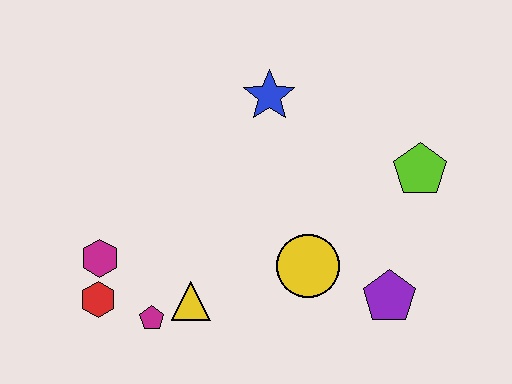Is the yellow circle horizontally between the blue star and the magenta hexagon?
No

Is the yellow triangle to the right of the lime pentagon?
No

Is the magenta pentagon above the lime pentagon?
No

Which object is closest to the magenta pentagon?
The yellow triangle is closest to the magenta pentagon.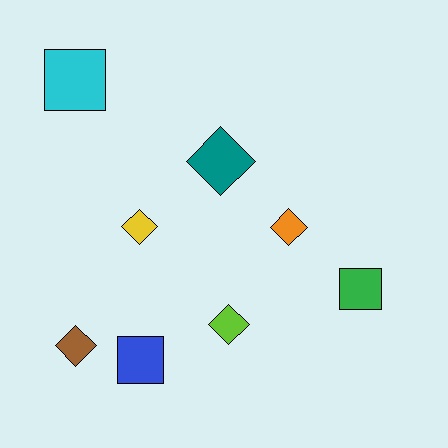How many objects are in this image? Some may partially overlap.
There are 8 objects.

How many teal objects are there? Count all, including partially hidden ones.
There is 1 teal object.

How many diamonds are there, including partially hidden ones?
There are 5 diamonds.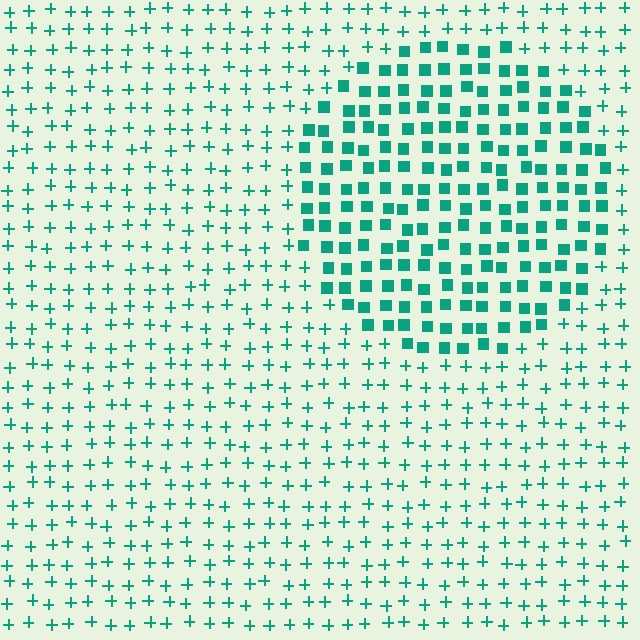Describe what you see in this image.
The image is filled with small teal elements arranged in a uniform grid. A circle-shaped region contains squares, while the surrounding area contains plus signs. The boundary is defined purely by the change in element shape.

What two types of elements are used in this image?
The image uses squares inside the circle region and plus signs outside it.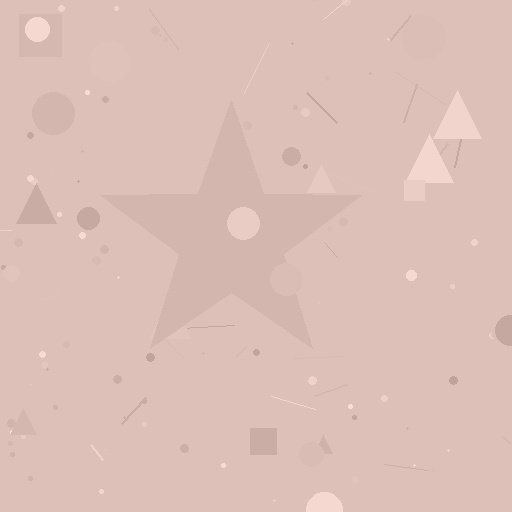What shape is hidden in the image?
A star is hidden in the image.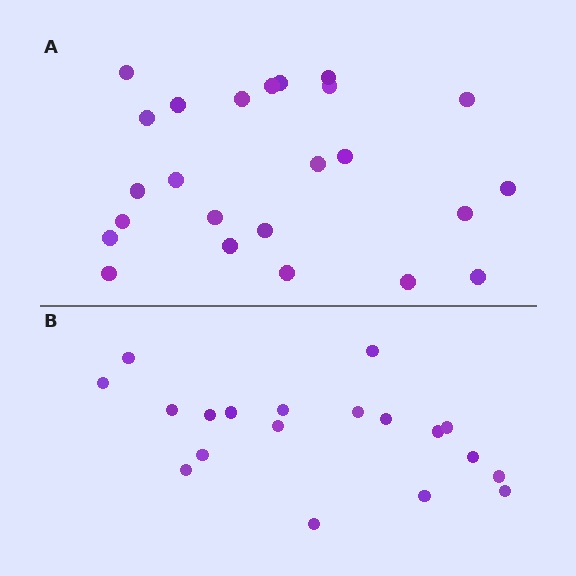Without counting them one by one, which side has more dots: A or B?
Region A (the top region) has more dots.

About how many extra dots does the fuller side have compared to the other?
Region A has about 5 more dots than region B.